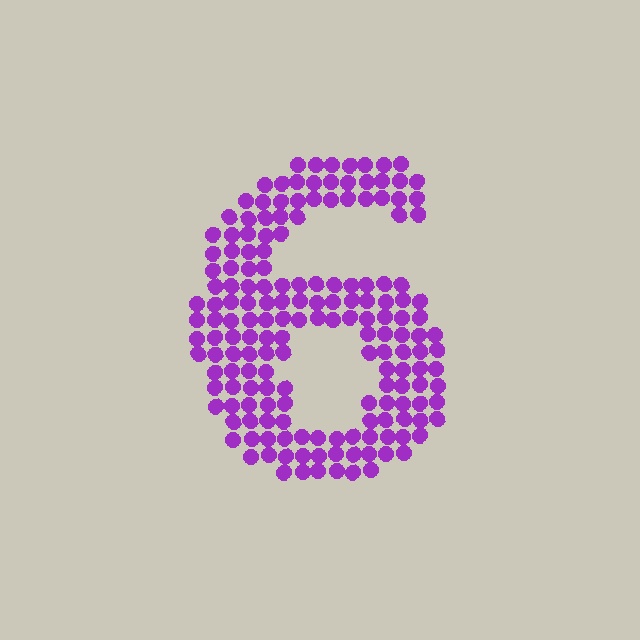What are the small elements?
The small elements are circles.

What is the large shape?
The large shape is the digit 6.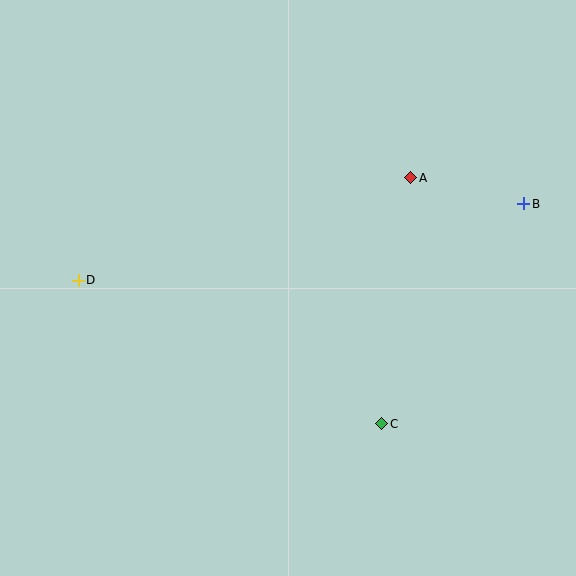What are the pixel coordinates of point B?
Point B is at (524, 204).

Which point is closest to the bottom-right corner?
Point C is closest to the bottom-right corner.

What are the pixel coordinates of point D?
Point D is at (78, 280).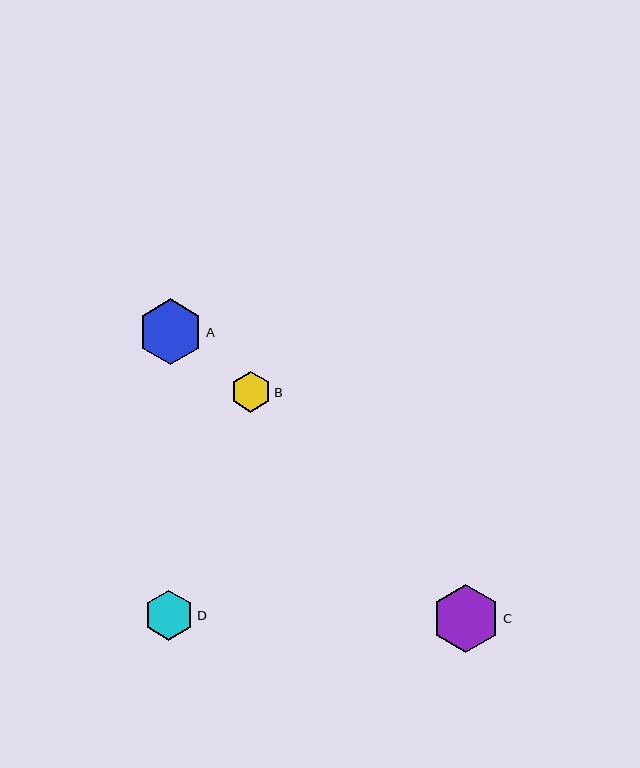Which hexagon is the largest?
Hexagon C is the largest with a size of approximately 68 pixels.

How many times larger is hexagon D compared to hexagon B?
Hexagon D is approximately 1.2 times the size of hexagon B.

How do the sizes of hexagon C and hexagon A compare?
Hexagon C and hexagon A are approximately the same size.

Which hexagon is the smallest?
Hexagon B is the smallest with a size of approximately 40 pixels.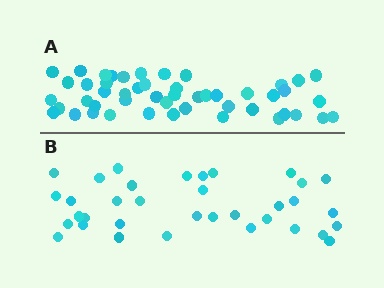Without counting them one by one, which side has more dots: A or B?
Region A (the top region) has more dots.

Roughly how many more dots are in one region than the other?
Region A has approximately 15 more dots than region B.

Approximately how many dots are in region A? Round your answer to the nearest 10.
About 50 dots. (The exact count is 49, which rounds to 50.)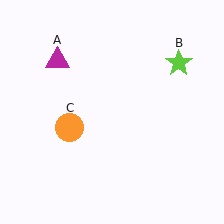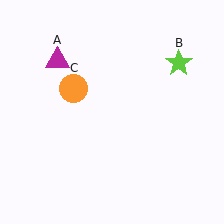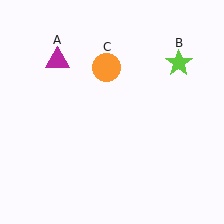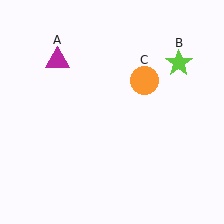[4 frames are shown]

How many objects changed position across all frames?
1 object changed position: orange circle (object C).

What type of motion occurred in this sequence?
The orange circle (object C) rotated clockwise around the center of the scene.